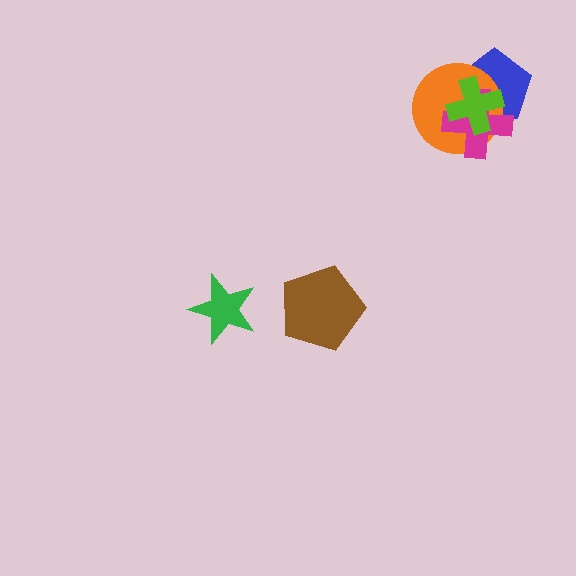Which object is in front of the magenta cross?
The lime cross is in front of the magenta cross.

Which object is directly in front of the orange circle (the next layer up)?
The magenta cross is directly in front of the orange circle.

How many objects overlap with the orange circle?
3 objects overlap with the orange circle.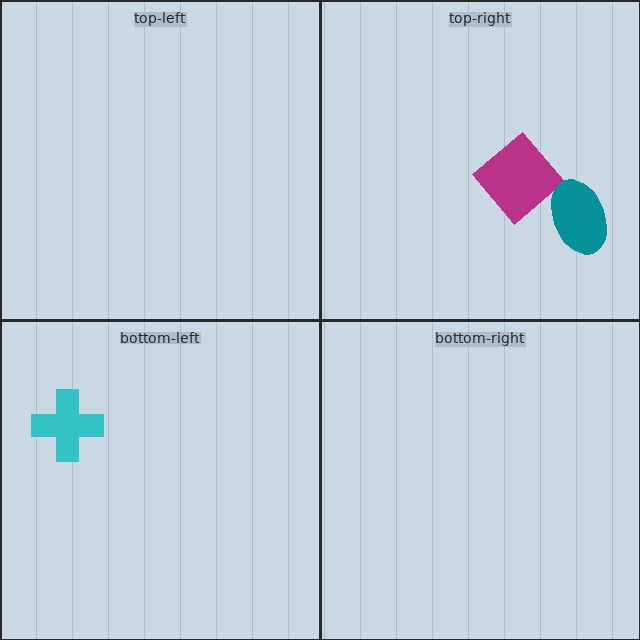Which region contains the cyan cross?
The bottom-left region.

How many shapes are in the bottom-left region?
1.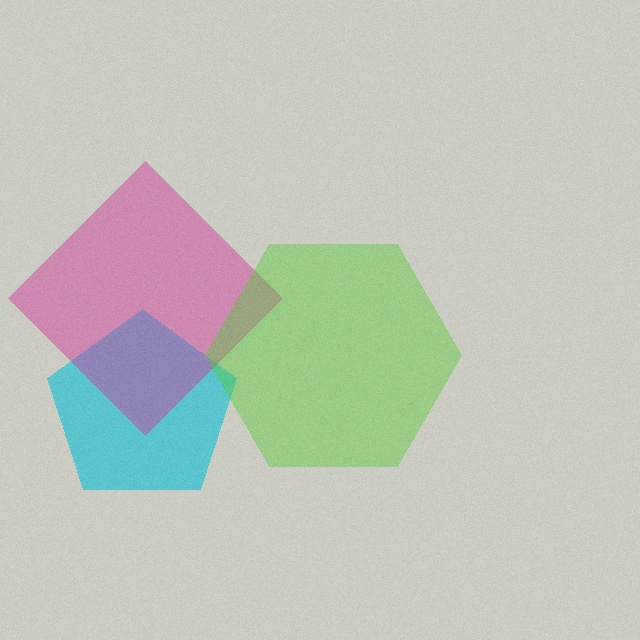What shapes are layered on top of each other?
The layered shapes are: a cyan pentagon, a magenta diamond, a lime hexagon.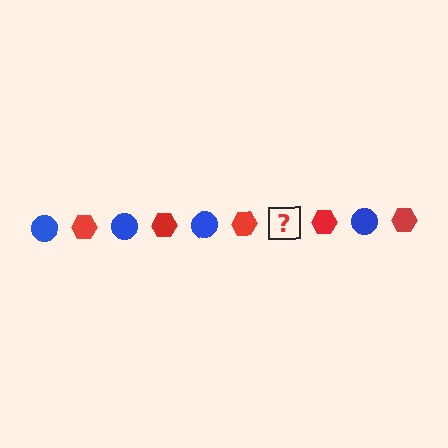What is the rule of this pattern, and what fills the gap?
The rule is that the pattern alternates between blue circle and red hexagon. The gap should be filled with a blue circle.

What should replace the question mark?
The question mark should be replaced with a blue circle.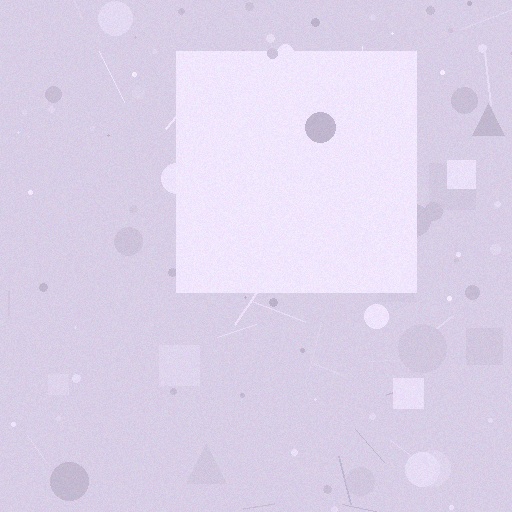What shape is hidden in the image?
A square is hidden in the image.